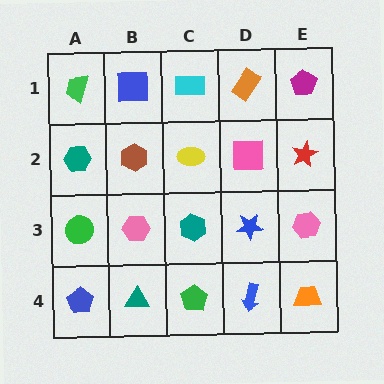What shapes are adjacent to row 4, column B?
A pink hexagon (row 3, column B), a blue pentagon (row 4, column A), a green pentagon (row 4, column C).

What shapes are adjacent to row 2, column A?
A green trapezoid (row 1, column A), a green circle (row 3, column A), a brown hexagon (row 2, column B).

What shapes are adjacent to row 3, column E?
A red star (row 2, column E), an orange trapezoid (row 4, column E), a blue star (row 3, column D).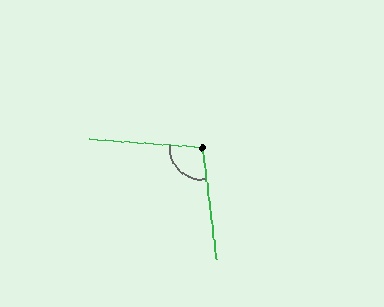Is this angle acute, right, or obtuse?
It is obtuse.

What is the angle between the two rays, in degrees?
Approximately 101 degrees.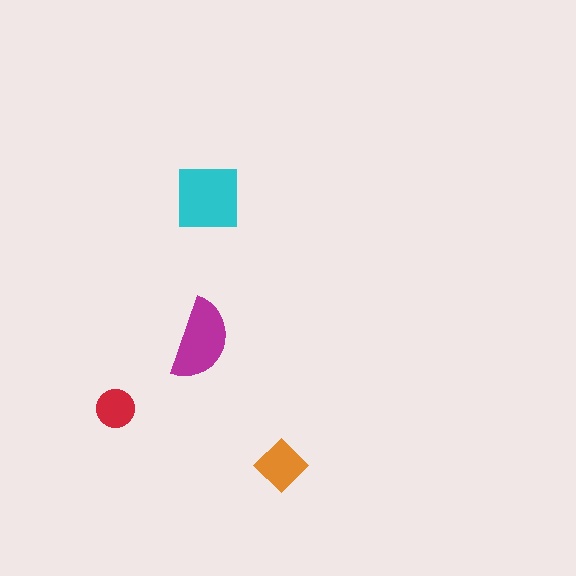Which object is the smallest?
The red circle.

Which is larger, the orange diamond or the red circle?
The orange diamond.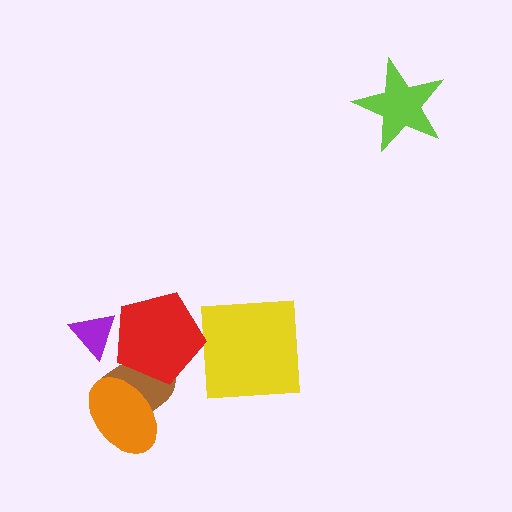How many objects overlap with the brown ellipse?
2 objects overlap with the brown ellipse.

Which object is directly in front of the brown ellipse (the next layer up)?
The orange ellipse is directly in front of the brown ellipse.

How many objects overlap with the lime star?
0 objects overlap with the lime star.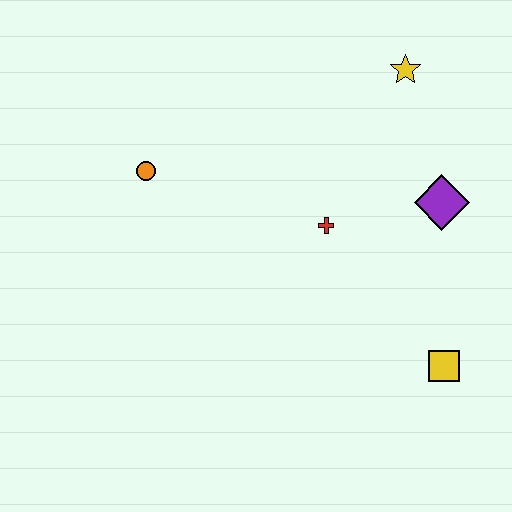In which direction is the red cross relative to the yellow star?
The red cross is below the yellow star.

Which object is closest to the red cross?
The purple diamond is closest to the red cross.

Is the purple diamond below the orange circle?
Yes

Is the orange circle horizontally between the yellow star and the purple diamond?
No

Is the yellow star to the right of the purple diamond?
No